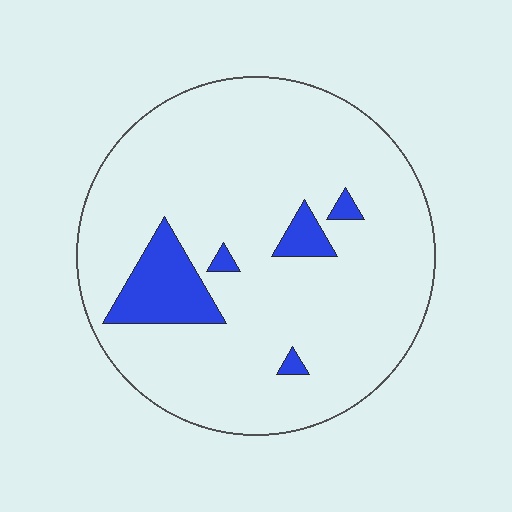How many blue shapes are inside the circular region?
5.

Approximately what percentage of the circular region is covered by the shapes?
Approximately 10%.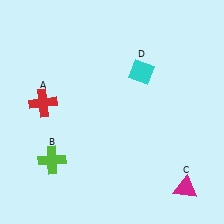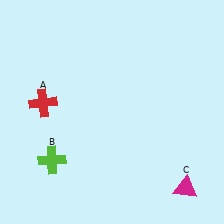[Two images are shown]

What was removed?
The cyan diamond (D) was removed in Image 2.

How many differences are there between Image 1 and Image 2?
There is 1 difference between the two images.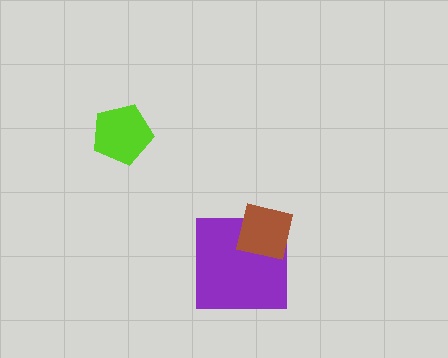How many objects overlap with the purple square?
1 object overlaps with the purple square.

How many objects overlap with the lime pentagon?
0 objects overlap with the lime pentagon.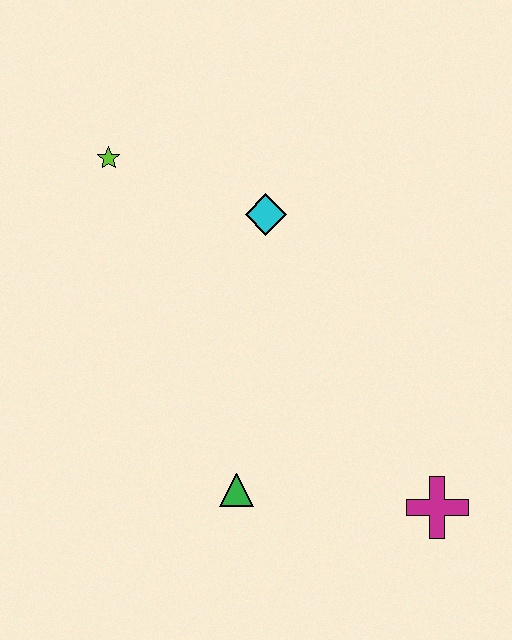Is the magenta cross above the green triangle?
No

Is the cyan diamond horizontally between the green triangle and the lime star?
No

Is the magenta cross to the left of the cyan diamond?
No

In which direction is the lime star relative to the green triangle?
The lime star is above the green triangle.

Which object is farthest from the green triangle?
The lime star is farthest from the green triangle.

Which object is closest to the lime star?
The cyan diamond is closest to the lime star.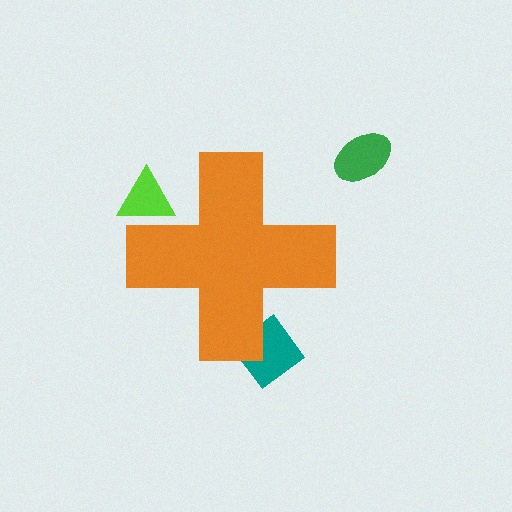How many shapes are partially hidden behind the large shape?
2 shapes are partially hidden.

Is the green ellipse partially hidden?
No, the green ellipse is fully visible.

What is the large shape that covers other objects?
An orange cross.